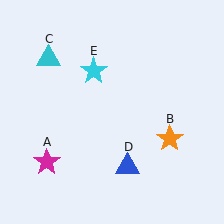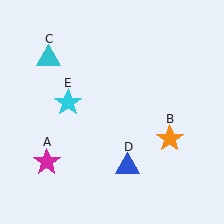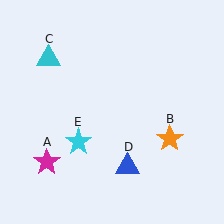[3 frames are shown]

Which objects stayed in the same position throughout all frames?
Magenta star (object A) and orange star (object B) and cyan triangle (object C) and blue triangle (object D) remained stationary.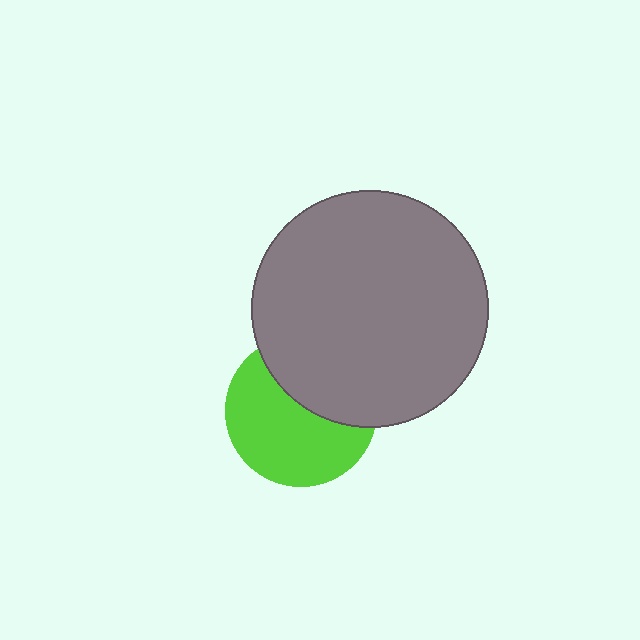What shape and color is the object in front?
The object in front is a gray circle.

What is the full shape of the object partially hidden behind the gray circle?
The partially hidden object is a lime circle.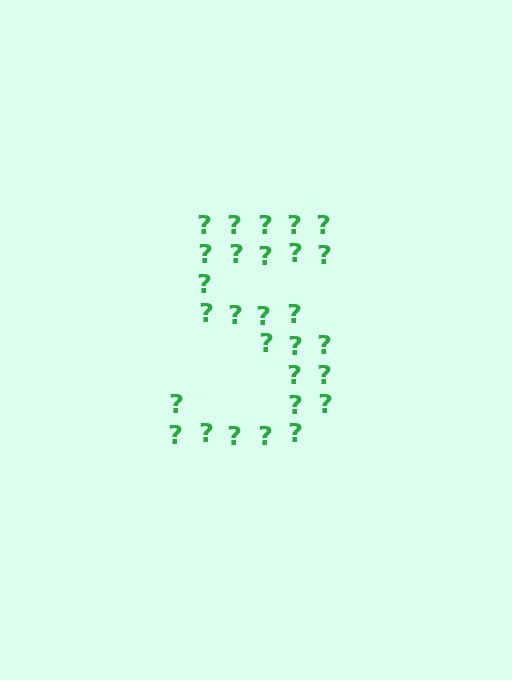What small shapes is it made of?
It is made of small question marks.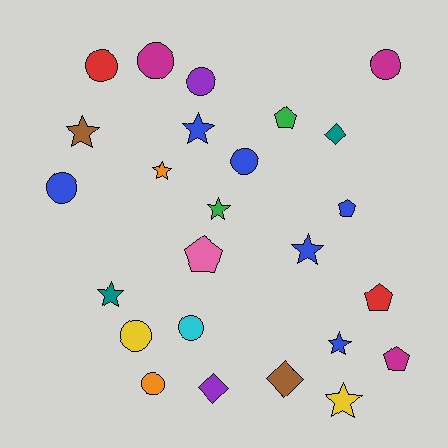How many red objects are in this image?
There are 2 red objects.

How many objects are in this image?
There are 25 objects.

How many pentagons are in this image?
There are 5 pentagons.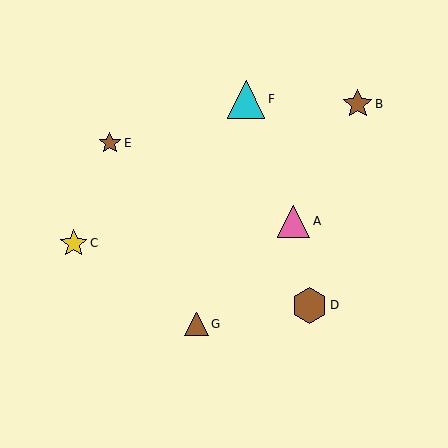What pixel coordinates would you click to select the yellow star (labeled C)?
Click at (74, 243) to select the yellow star C.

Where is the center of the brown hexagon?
The center of the brown hexagon is at (309, 305).